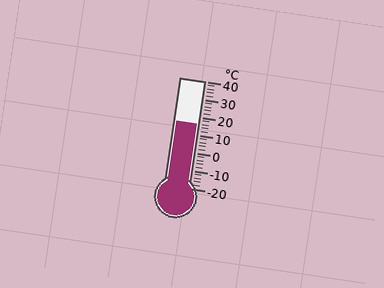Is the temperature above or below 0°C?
The temperature is above 0°C.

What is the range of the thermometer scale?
The thermometer scale ranges from -20°C to 40°C.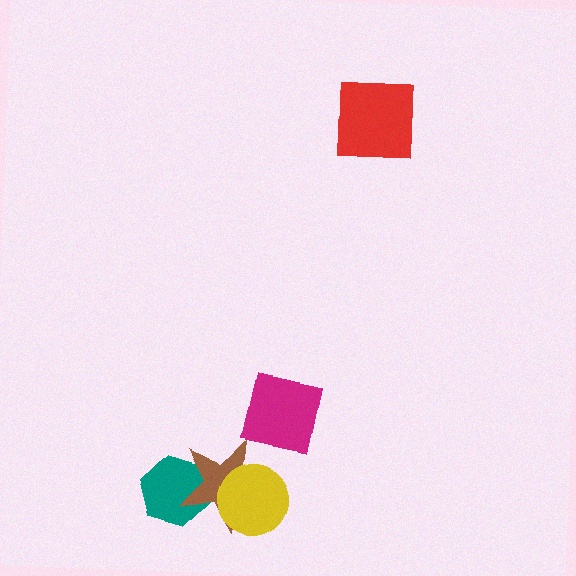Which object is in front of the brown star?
The yellow circle is in front of the brown star.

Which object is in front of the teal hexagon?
The brown star is in front of the teal hexagon.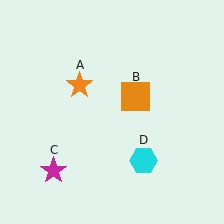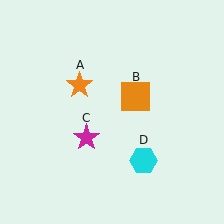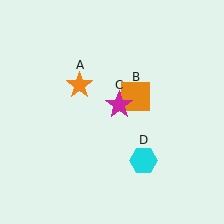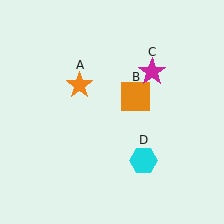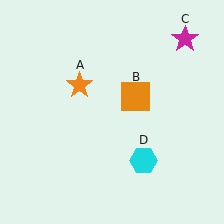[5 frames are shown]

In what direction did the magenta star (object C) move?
The magenta star (object C) moved up and to the right.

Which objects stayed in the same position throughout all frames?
Orange star (object A) and orange square (object B) and cyan hexagon (object D) remained stationary.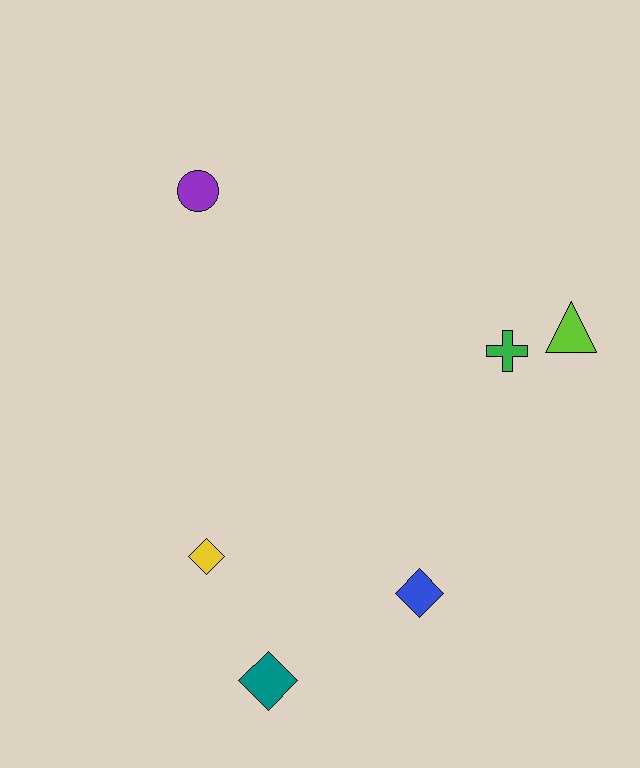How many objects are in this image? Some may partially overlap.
There are 6 objects.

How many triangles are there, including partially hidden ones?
There is 1 triangle.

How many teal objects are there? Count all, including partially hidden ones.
There is 1 teal object.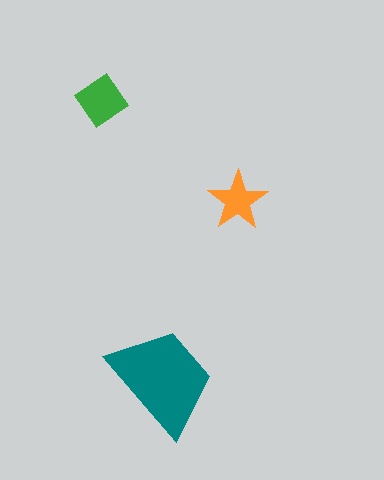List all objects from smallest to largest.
The orange star, the green diamond, the teal trapezoid.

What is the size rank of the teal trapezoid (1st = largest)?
1st.